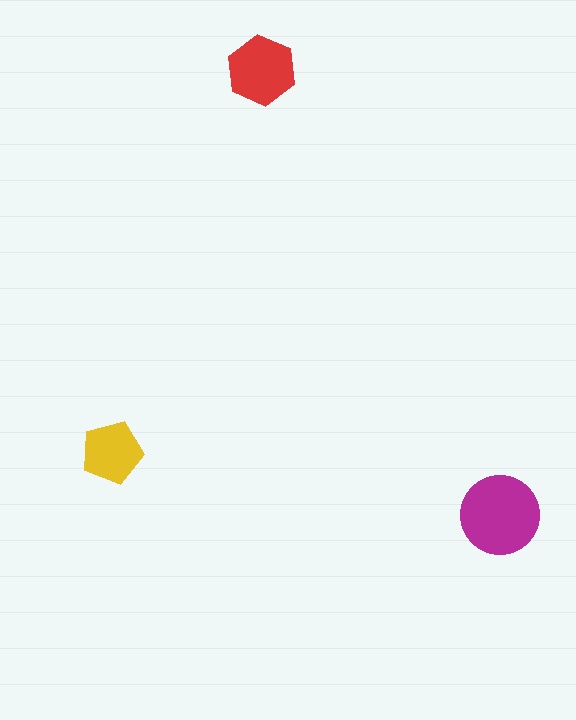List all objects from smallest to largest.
The yellow pentagon, the red hexagon, the magenta circle.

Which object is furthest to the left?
The yellow pentagon is leftmost.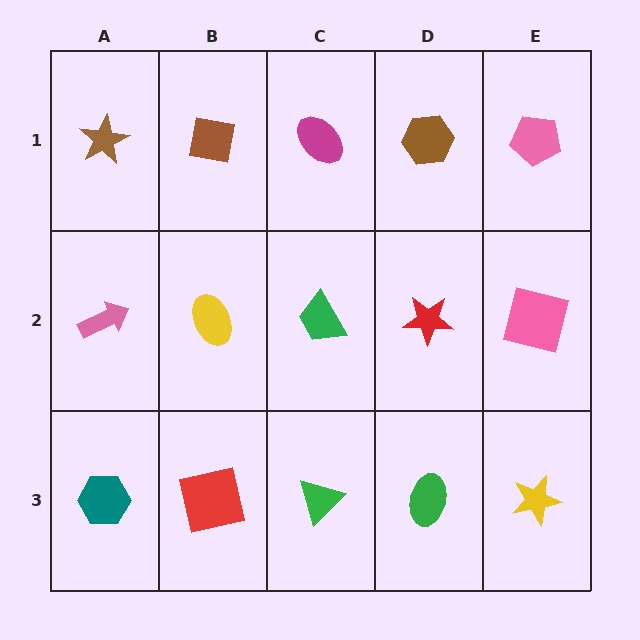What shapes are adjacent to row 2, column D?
A brown hexagon (row 1, column D), a green ellipse (row 3, column D), a green trapezoid (row 2, column C), a pink square (row 2, column E).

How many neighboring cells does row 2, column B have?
4.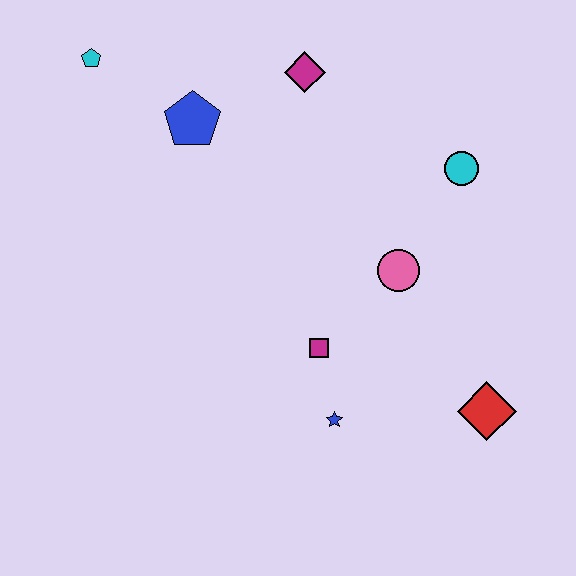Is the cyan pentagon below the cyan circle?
No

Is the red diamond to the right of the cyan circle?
Yes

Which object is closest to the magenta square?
The blue star is closest to the magenta square.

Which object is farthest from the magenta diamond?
The red diamond is farthest from the magenta diamond.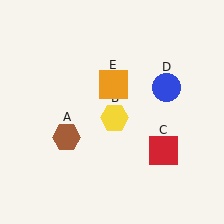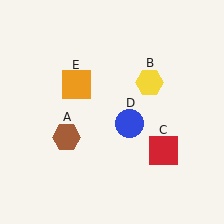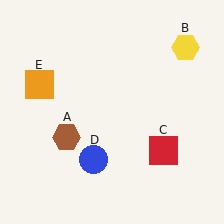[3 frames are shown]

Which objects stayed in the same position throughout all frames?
Brown hexagon (object A) and red square (object C) remained stationary.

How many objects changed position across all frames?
3 objects changed position: yellow hexagon (object B), blue circle (object D), orange square (object E).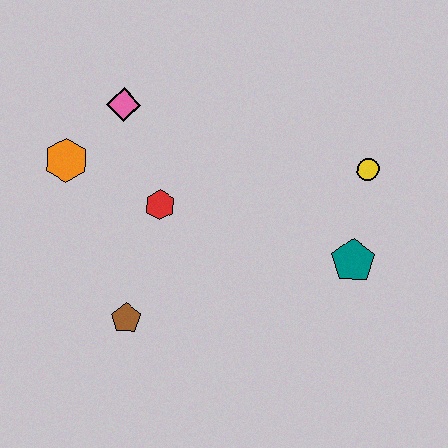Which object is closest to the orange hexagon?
The pink diamond is closest to the orange hexagon.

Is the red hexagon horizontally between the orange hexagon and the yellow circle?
Yes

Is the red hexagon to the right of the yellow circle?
No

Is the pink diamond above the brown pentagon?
Yes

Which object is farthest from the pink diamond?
The teal pentagon is farthest from the pink diamond.